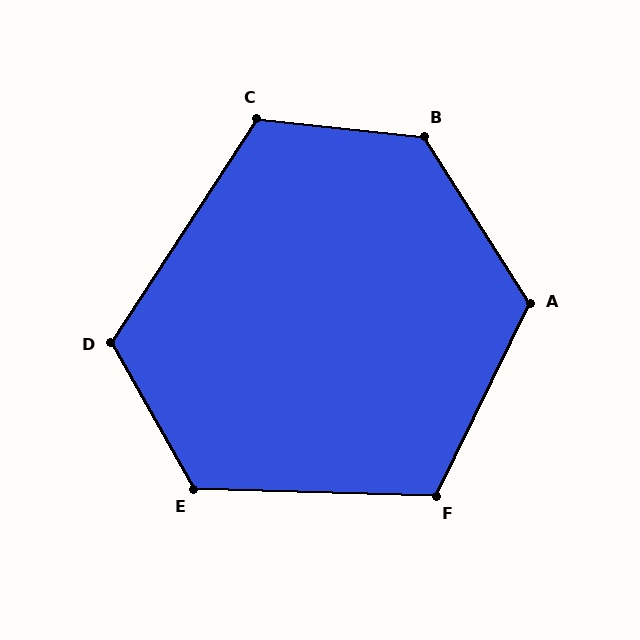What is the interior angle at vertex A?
Approximately 122 degrees (obtuse).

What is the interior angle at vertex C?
Approximately 117 degrees (obtuse).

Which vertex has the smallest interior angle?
F, at approximately 114 degrees.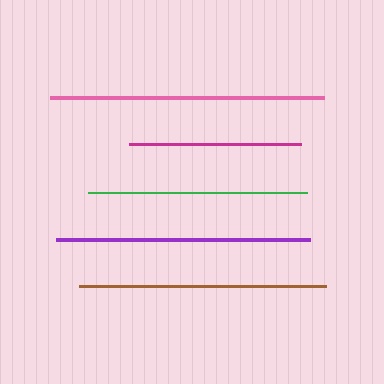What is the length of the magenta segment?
The magenta segment is approximately 172 pixels long.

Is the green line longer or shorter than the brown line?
The brown line is longer than the green line.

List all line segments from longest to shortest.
From longest to shortest: pink, purple, brown, green, magenta.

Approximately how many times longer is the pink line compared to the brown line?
The pink line is approximately 1.1 times the length of the brown line.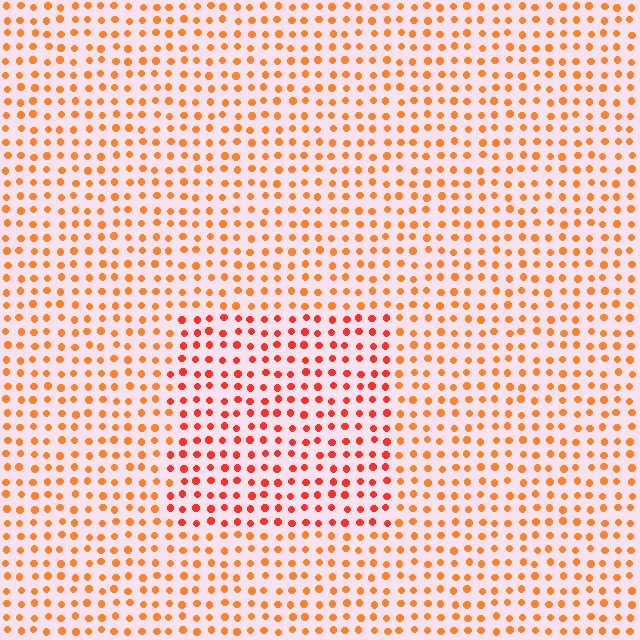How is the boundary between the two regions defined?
The boundary is defined purely by a slight shift in hue (about 23 degrees). Spacing, size, and orientation are identical on both sides.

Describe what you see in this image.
The image is filled with small orange elements in a uniform arrangement. A rectangle-shaped region is visible where the elements are tinted to a slightly different hue, forming a subtle color boundary.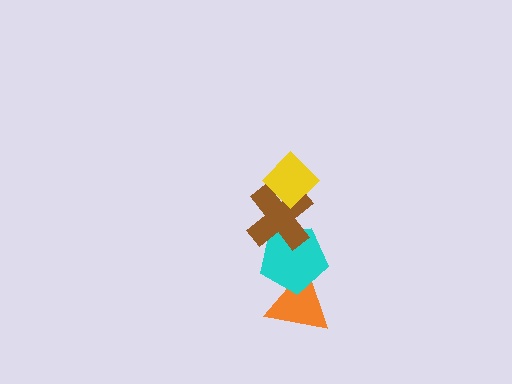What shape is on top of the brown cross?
The yellow diamond is on top of the brown cross.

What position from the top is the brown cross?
The brown cross is 2nd from the top.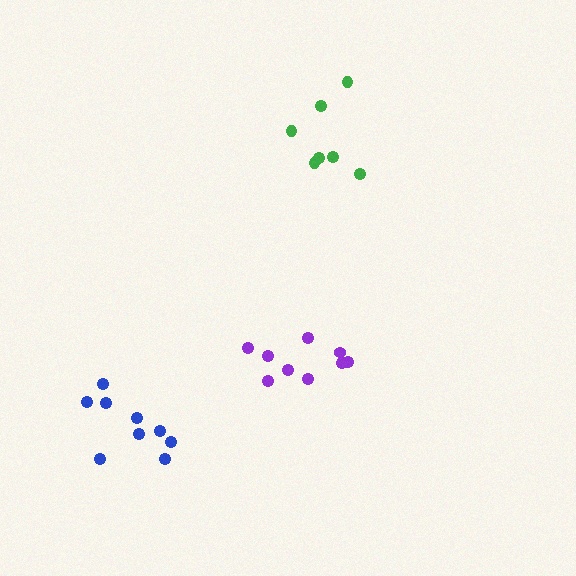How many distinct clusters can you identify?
There are 3 distinct clusters.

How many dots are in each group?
Group 1: 9 dots, Group 2: 9 dots, Group 3: 7 dots (25 total).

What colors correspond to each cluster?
The clusters are colored: purple, blue, green.